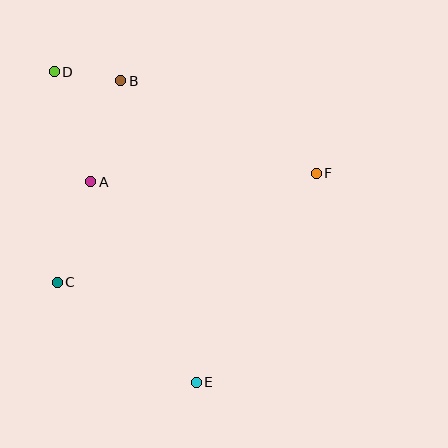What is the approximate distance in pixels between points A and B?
The distance between A and B is approximately 106 pixels.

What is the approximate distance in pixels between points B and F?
The distance between B and F is approximately 216 pixels.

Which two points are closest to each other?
Points B and D are closest to each other.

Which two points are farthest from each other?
Points D and E are farthest from each other.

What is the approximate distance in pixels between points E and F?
The distance between E and F is approximately 241 pixels.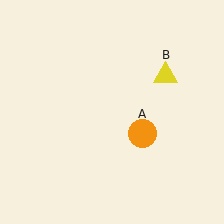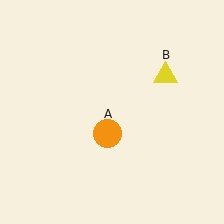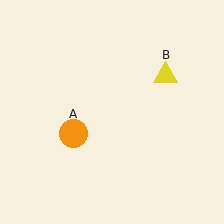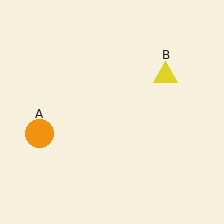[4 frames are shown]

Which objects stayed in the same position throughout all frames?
Yellow triangle (object B) remained stationary.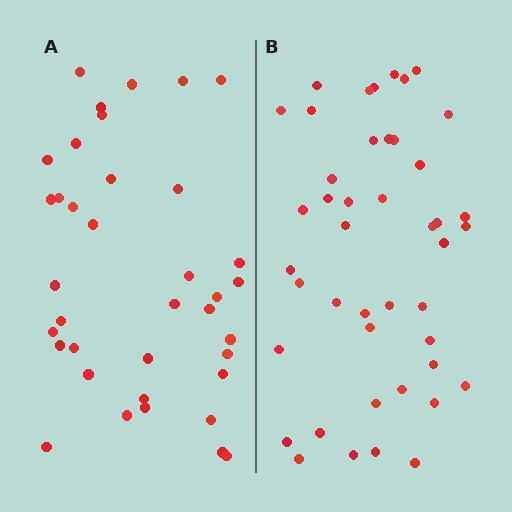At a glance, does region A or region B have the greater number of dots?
Region B (the right region) has more dots.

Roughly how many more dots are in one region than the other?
Region B has roughly 8 or so more dots than region A.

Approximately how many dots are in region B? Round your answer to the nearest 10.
About 40 dots. (The exact count is 44, which rounds to 40.)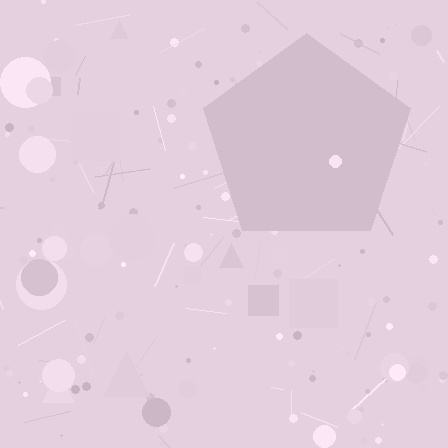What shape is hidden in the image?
A pentagon is hidden in the image.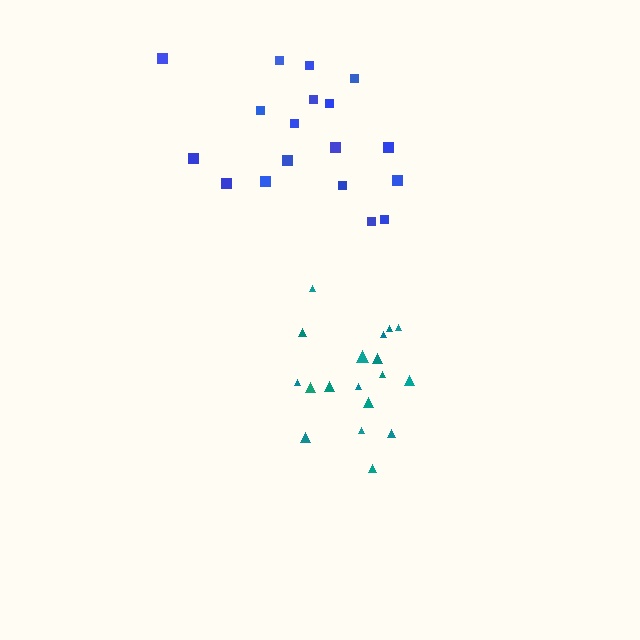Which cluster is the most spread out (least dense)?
Blue.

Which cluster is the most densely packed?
Teal.